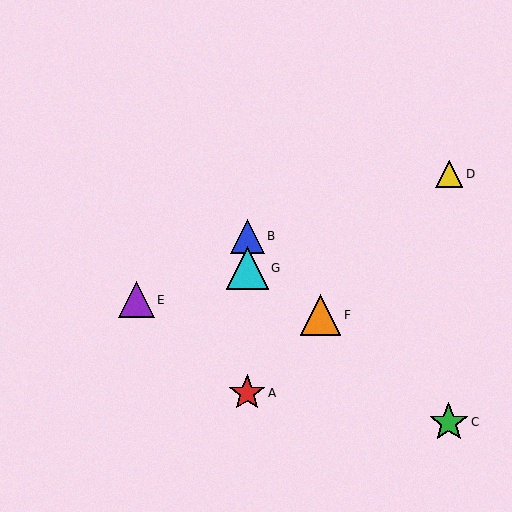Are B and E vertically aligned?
No, B is at x≈247 and E is at x≈136.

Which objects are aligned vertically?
Objects A, B, G are aligned vertically.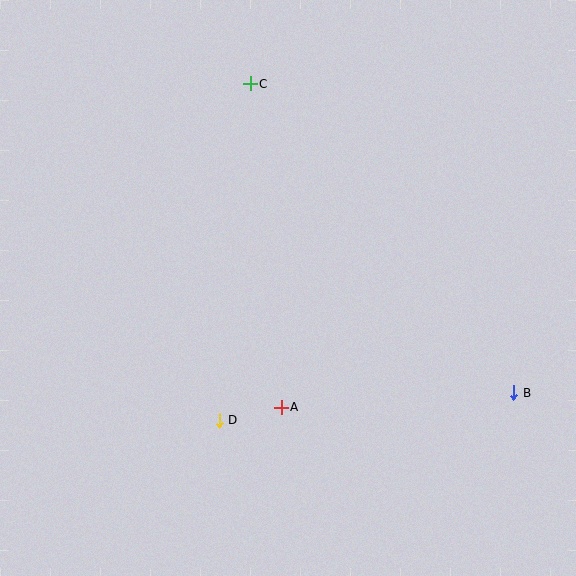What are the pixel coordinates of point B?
Point B is at (514, 393).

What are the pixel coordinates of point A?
Point A is at (281, 407).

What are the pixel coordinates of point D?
Point D is at (219, 420).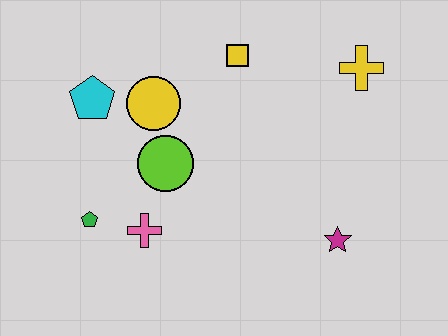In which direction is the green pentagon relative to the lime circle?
The green pentagon is to the left of the lime circle.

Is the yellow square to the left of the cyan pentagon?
No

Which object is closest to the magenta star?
The yellow cross is closest to the magenta star.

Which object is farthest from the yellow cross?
The green pentagon is farthest from the yellow cross.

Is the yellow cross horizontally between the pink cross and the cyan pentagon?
No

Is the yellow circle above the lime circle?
Yes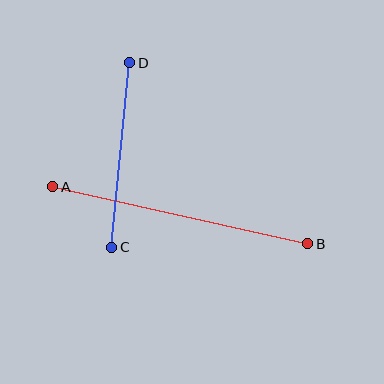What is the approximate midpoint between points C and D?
The midpoint is at approximately (121, 155) pixels.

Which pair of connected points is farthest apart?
Points A and B are farthest apart.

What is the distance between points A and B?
The distance is approximately 261 pixels.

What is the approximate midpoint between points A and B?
The midpoint is at approximately (180, 215) pixels.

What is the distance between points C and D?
The distance is approximately 186 pixels.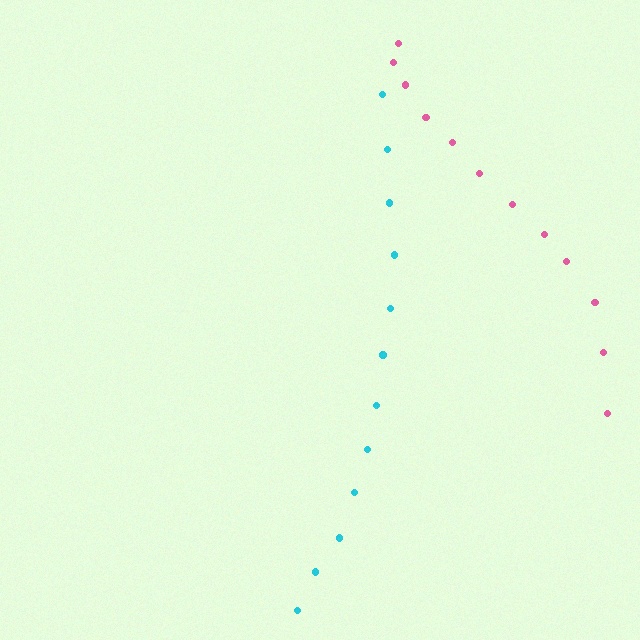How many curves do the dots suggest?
There are 2 distinct paths.